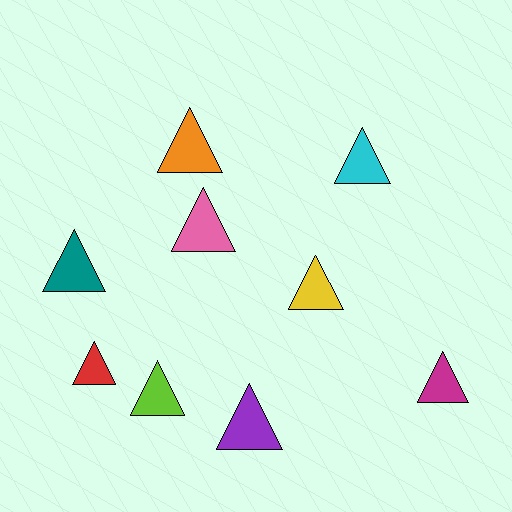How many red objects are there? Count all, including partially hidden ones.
There is 1 red object.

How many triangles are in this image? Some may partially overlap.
There are 9 triangles.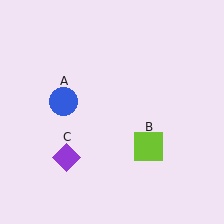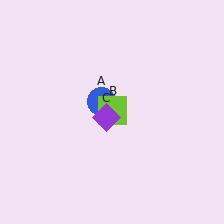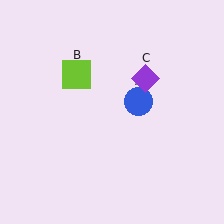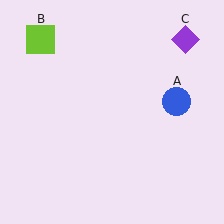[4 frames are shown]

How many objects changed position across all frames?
3 objects changed position: blue circle (object A), lime square (object B), purple diamond (object C).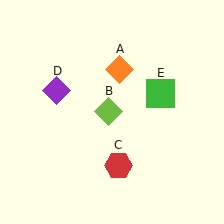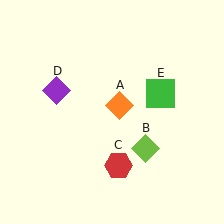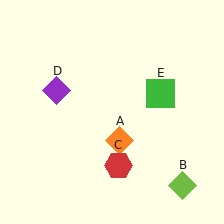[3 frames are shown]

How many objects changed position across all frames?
2 objects changed position: orange diamond (object A), lime diamond (object B).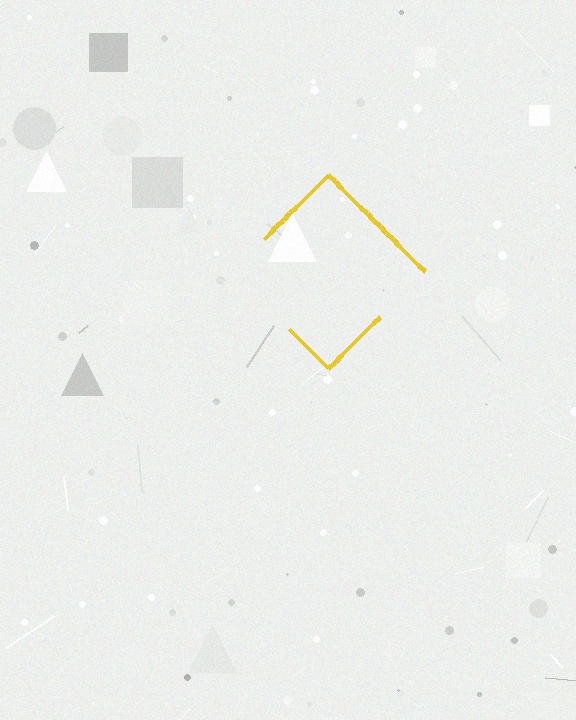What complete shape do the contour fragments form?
The contour fragments form a diamond.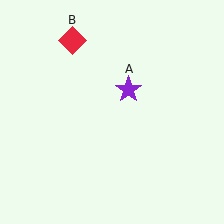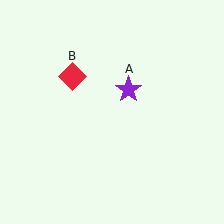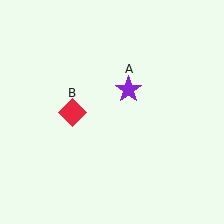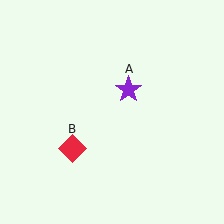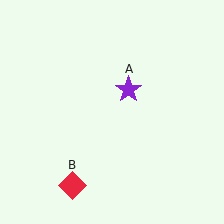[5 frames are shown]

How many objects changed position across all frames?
1 object changed position: red diamond (object B).